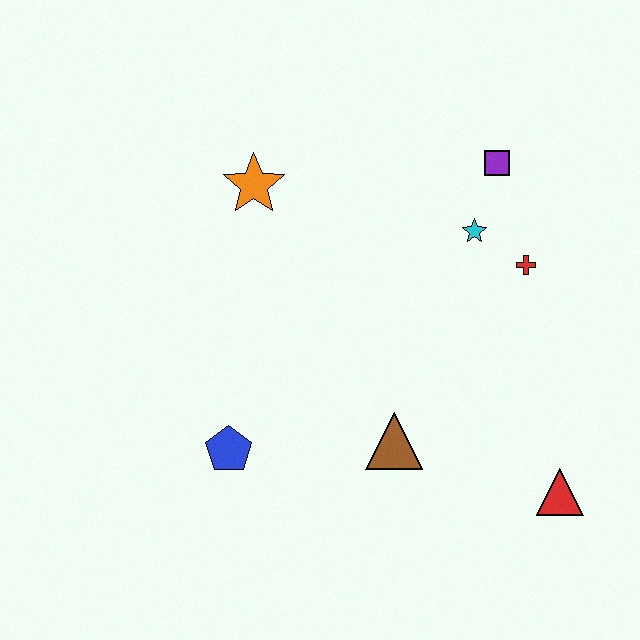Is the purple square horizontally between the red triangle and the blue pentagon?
Yes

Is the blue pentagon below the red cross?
Yes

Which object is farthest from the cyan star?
The blue pentagon is farthest from the cyan star.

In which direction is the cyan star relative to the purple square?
The cyan star is below the purple square.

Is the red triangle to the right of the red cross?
Yes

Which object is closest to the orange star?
The cyan star is closest to the orange star.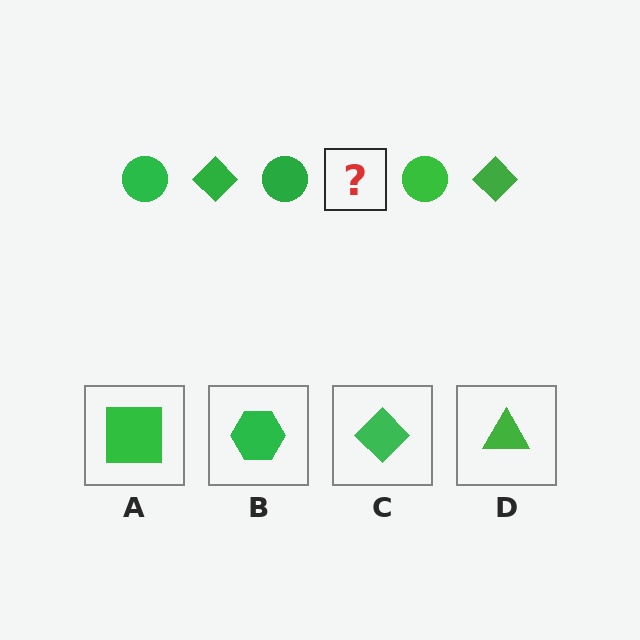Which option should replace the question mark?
Option C.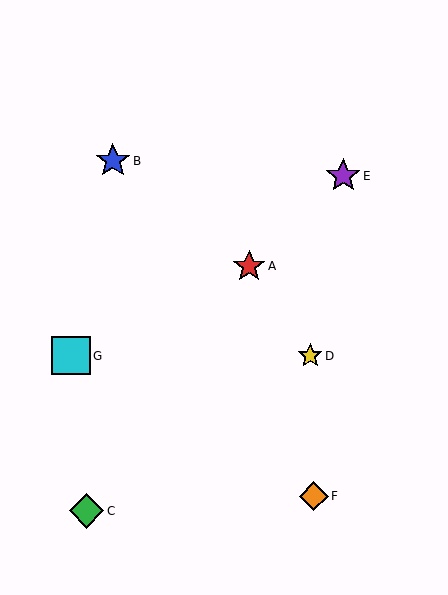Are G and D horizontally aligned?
Yes, both are at y≈356.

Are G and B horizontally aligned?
No, G is at y≈356 and B is at y≈161.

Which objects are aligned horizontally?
Objects D, G are aligned horizontally.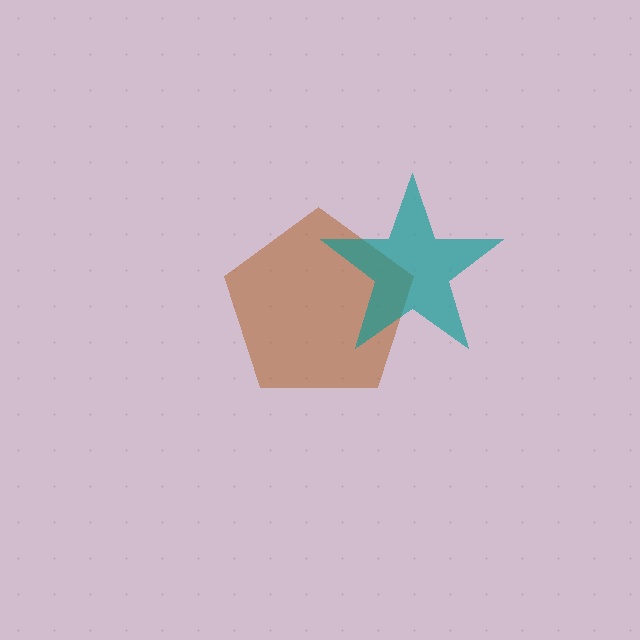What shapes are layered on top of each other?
The layered shapes are: a brown pentagon, a teal star.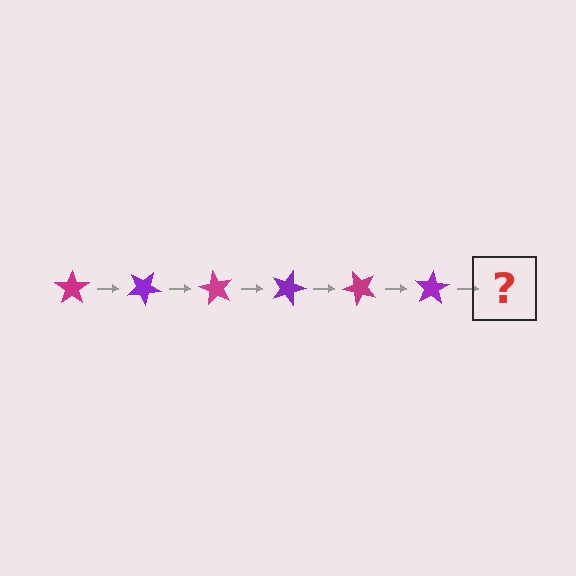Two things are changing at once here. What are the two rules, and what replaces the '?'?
The two rules are that it rotates 30 degrees each step and the color cycles through magenta and purple. The '?' should be a magenta star, rotated 180 degrees from the start.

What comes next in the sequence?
The next element should be a magenta star, rotated 180 degrees from the start.